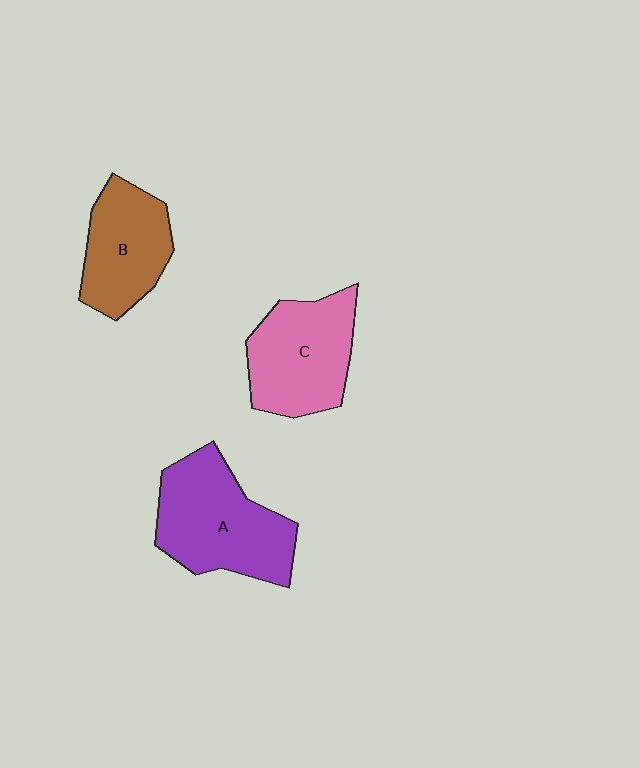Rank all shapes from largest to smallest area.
From largest to smallest: A (purple), C (pink), B (brown).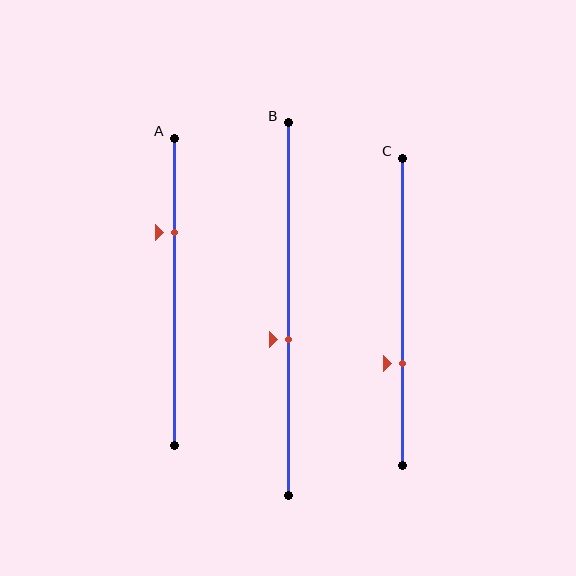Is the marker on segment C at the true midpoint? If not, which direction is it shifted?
No, the marker on segment C is shifted downward by about 17% of the segment length.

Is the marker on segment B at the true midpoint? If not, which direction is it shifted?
No, the marker on segment B is shifted downward by about 8% of the segment length.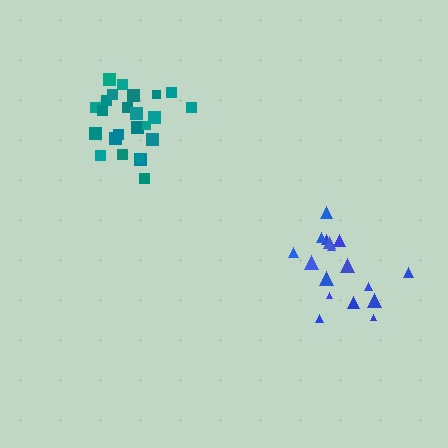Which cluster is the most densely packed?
Teal.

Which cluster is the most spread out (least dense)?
Blue.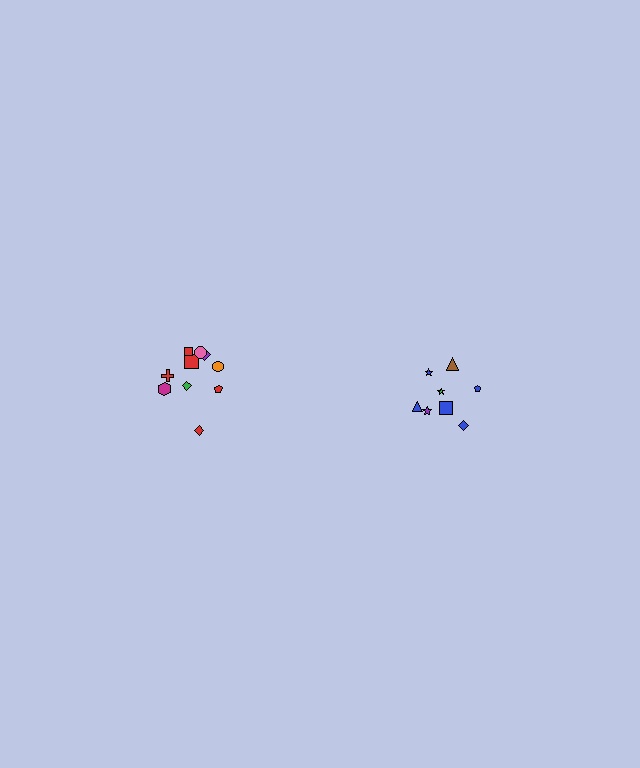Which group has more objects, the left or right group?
The left group.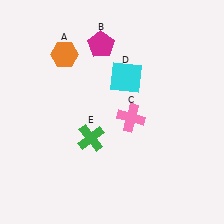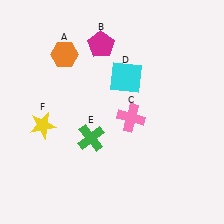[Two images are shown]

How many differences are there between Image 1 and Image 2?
There is 1 difference between the two images.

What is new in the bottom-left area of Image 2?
A yellow star (F) was added in the bottom-left area of Image 2.